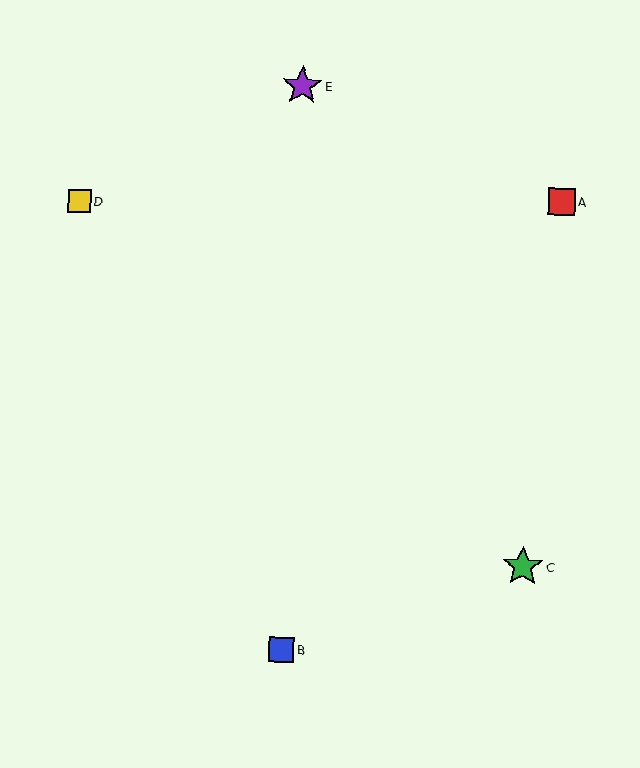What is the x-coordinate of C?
Object C is at x≈523.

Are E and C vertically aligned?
No, E is at x≈302 and C is at x≈523.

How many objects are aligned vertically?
2 objects (B, E) are aligned vertically.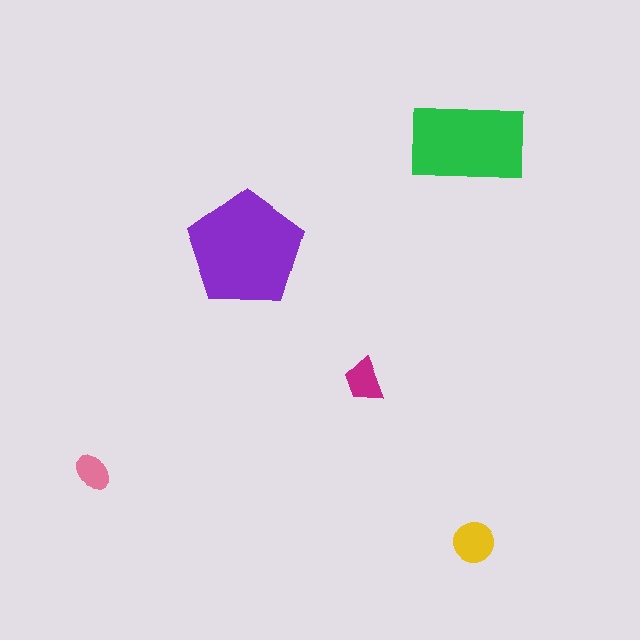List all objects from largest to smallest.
The purple pentagon, the green rectangle, the yellow circle, the magenta trapezoid, the pink ellipse.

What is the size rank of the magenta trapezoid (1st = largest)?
4th.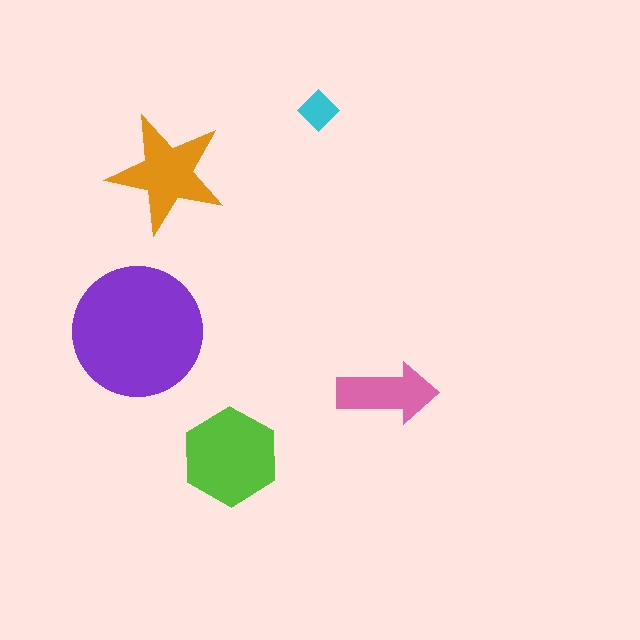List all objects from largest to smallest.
The purple circle, the lime hexagon, the orange star, the pink arrow, the cyan diamond.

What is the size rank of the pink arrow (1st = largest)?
4th.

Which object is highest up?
The cyan diamond is topmost.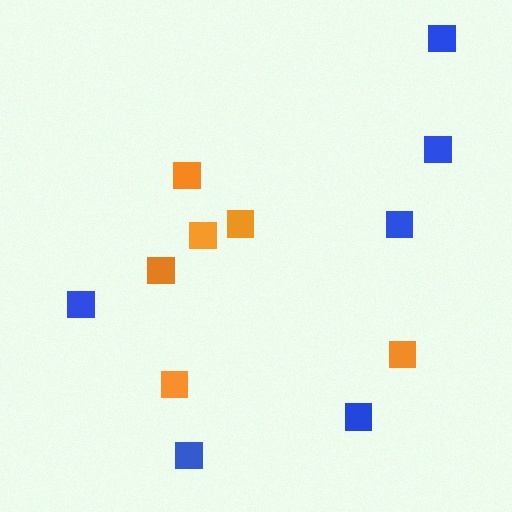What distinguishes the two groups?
There are 2 groups: one group of orange squares (6) and one group of blue squares (6).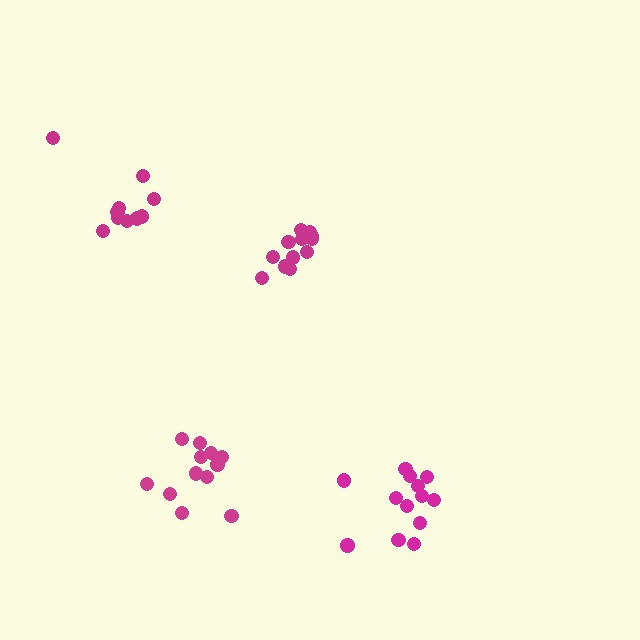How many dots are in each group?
Group 1: 12 dots, Group 2: 13 dots, Group 3: 10 dots, Group 4: 12 dots (47 total).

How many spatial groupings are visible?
There are 4 spatial groupings.